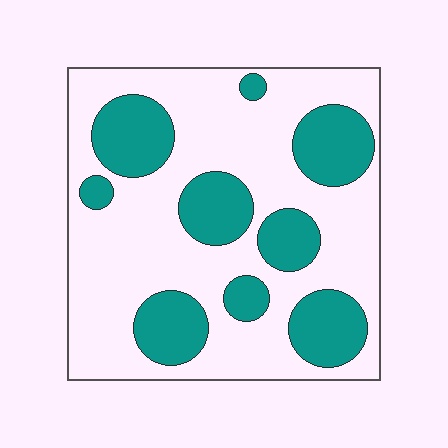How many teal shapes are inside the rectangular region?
9.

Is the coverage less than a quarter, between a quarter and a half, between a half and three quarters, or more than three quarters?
Between a quarter and a half.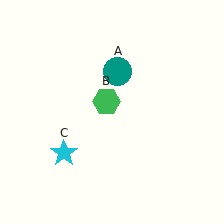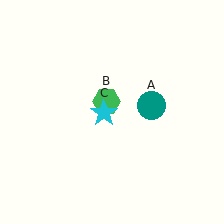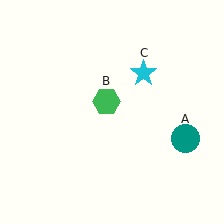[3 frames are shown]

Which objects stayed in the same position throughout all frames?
Green hexagon (object B) remained stationary.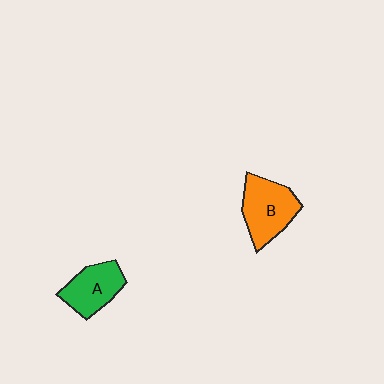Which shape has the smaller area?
Shape A (green).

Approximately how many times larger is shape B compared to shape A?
Approximately 1.2 times.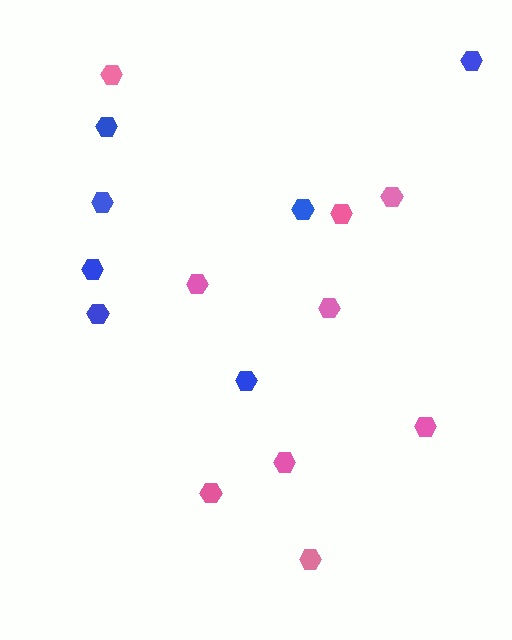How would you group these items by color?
There are 2 groups: one group of pink hexagons (9) and one group of blue hexagons (7).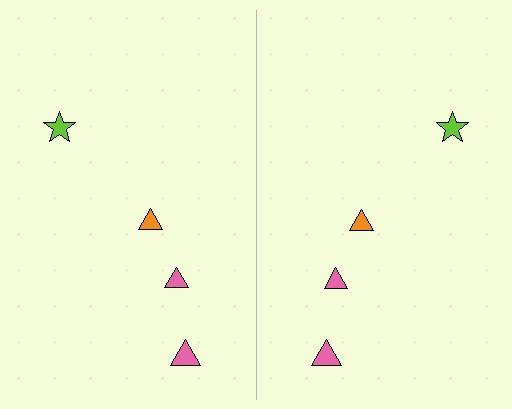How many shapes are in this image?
There are 8 shapes in this image.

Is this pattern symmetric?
Yes, this pattern has bilateral (reflection) symmetry.